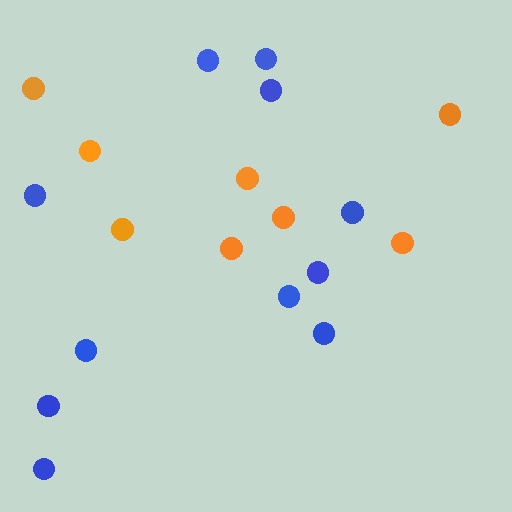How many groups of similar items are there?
There are 2 groups: one group of orange circles (8) and one group of blue circles (11).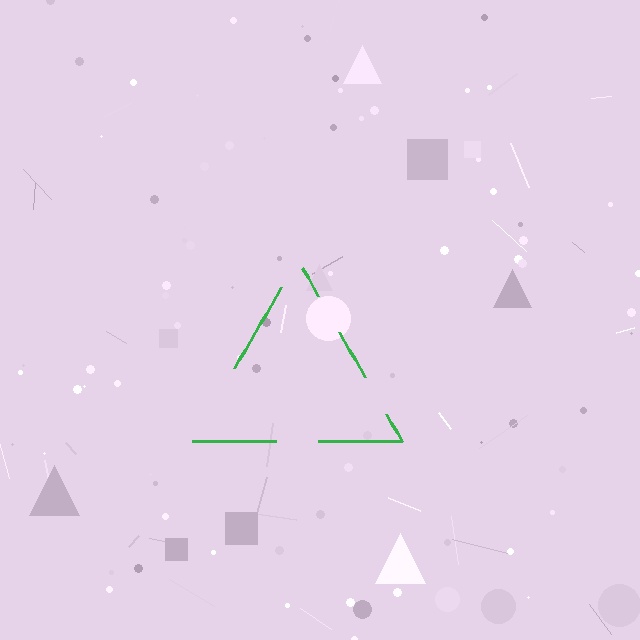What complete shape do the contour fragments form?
The contour fragments form a triangle.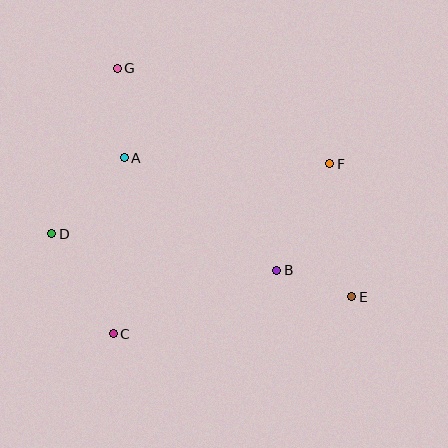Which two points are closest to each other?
Points B and E are closest to each other.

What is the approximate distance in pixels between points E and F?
The distance between E and F is approximately 135 pixels.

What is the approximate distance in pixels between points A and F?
The distance between A and F is approximately 205 pixels.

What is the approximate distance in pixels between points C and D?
The distance between C and D is approximately 117 pixels.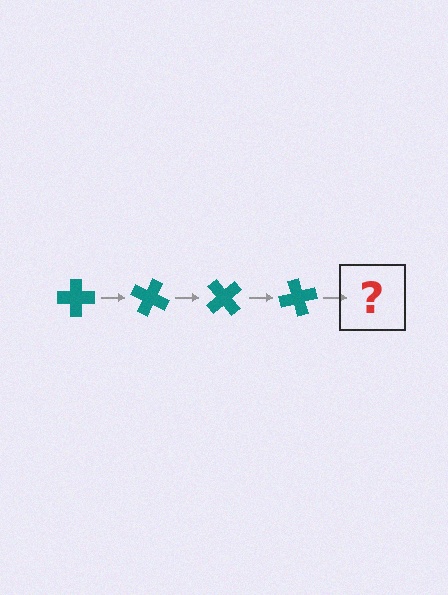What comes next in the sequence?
The next element should be a teal cross rotated 100 degrees.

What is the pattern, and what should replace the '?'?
The pattern is that the cross rotates 25 degrees each step. The '?' should be a teal cross rotated 100 degrees.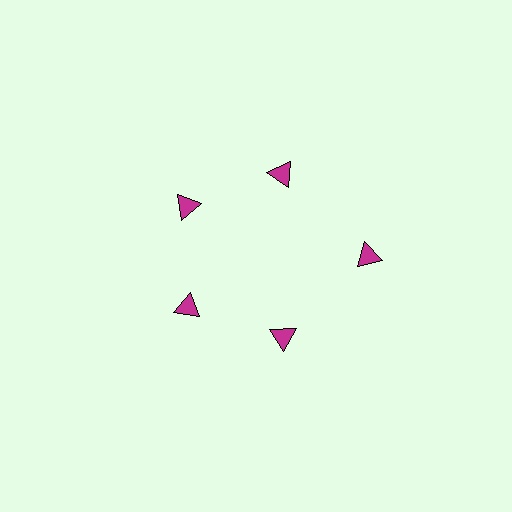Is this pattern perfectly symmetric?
No. The 5 magenta triangles are arranged in a ring, but one element near the 3 o'clock position is pushed outward from the center, breaking the 5-fold rotational symmetry.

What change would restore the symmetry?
The symmetry would be restored by moving it inward, back onto the ring so that all 5 triangles sit at equal angles and equal distance from the center.